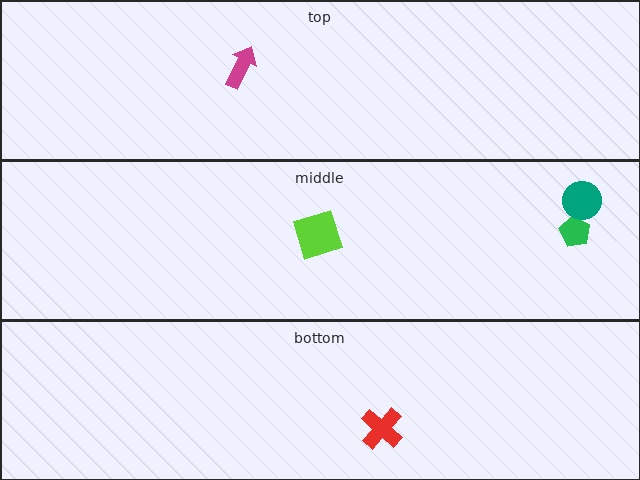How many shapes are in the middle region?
3.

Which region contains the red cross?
The bottom region.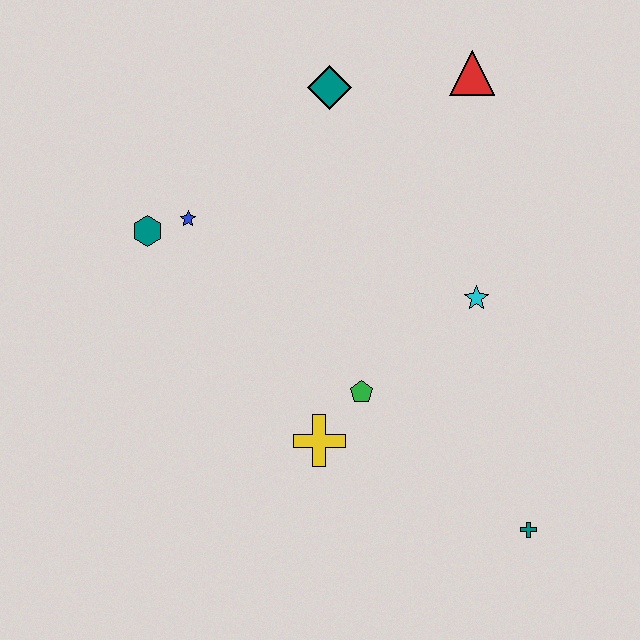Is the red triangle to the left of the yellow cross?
No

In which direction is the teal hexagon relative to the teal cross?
The teal hexagon is to the left of the teal cross.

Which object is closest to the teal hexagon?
The blue star is closest to the teal hexagon.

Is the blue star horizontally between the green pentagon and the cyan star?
No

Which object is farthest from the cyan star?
The teal hexagon is farthest from the cyan star.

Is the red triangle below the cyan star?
No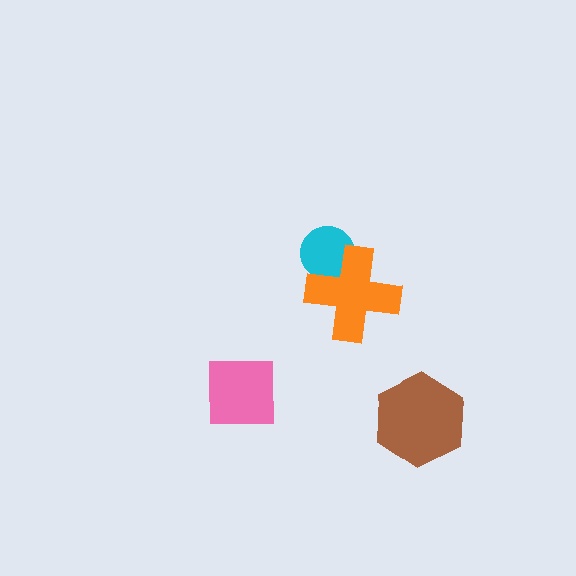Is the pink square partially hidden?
No, no other shape covers it.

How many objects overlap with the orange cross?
1 object overlaps with the orange cross.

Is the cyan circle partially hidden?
Yes, it is partially covered by another shape.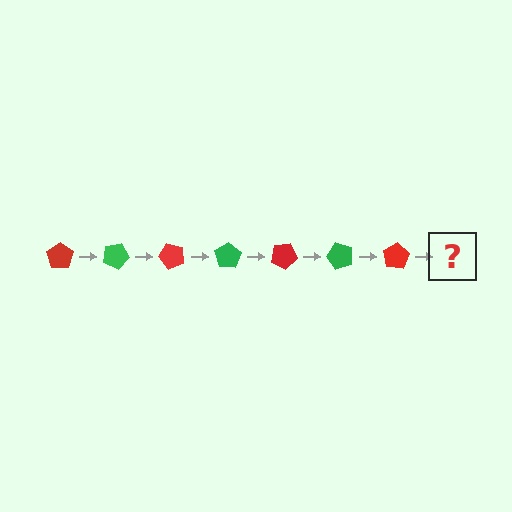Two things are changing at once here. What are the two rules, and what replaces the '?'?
The two rules are that it rotates 25 degrees each step and the color cycles through red and green. The '?' should be a green pentagon, rotated 175 degrees from the start.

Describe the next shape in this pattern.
It should be a green pentagon, rotated 175 degrees from the start.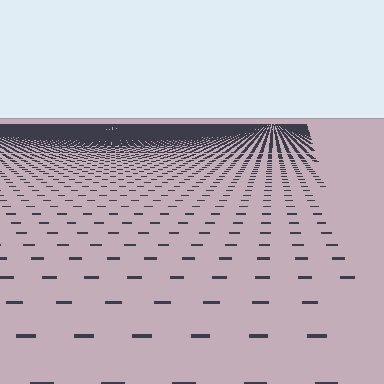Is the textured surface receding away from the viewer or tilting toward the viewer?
The surface is receding away from the viewer. Texture elements get smaller and denser toward the top.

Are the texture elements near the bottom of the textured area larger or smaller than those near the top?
Larger. Near the bottom, elements are closer to the viewer and appear at a bigger on-screen size.